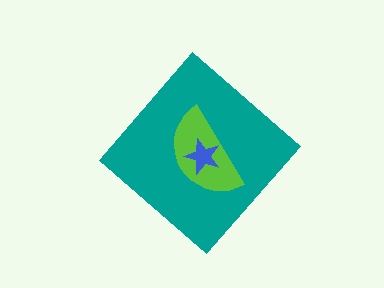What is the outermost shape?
The teal diamond.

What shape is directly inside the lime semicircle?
The blue star.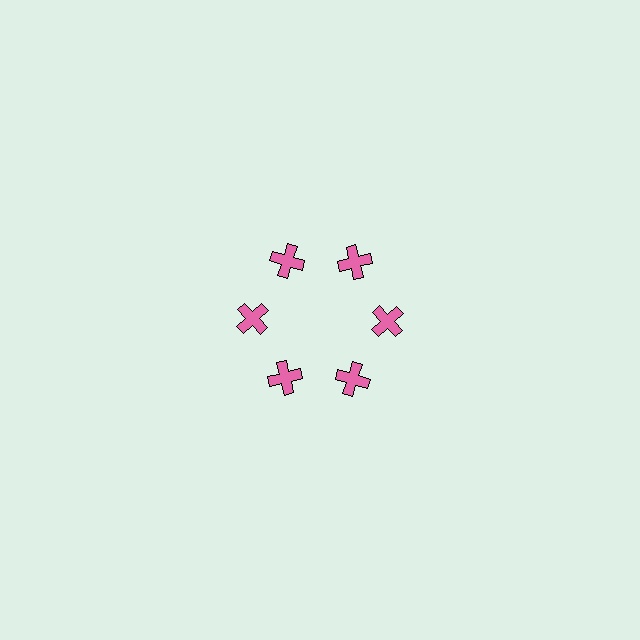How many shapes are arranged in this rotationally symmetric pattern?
There are 6 shapes, arranged in 6 groups of 1.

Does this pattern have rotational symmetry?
Yes, this pattern has 6-fold rotational symmetry. It looks the same after rotating 60 degrees around the center.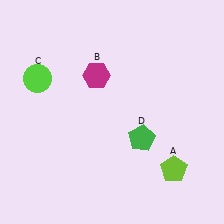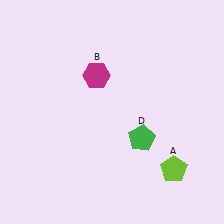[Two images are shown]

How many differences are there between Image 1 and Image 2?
There is 1 difference between the two images.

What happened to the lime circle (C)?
The lime circle (C) was removed in Image 2. It was in the top-left area of Image 1.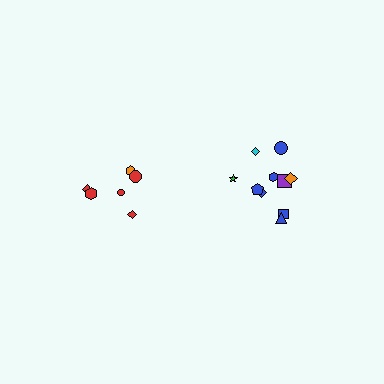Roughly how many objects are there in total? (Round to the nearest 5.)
Roughly 15 objects in total.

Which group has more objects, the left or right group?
The right group.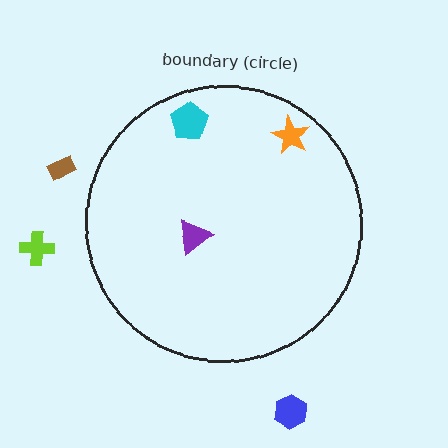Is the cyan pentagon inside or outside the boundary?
Inside.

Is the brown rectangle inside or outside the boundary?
Outside.